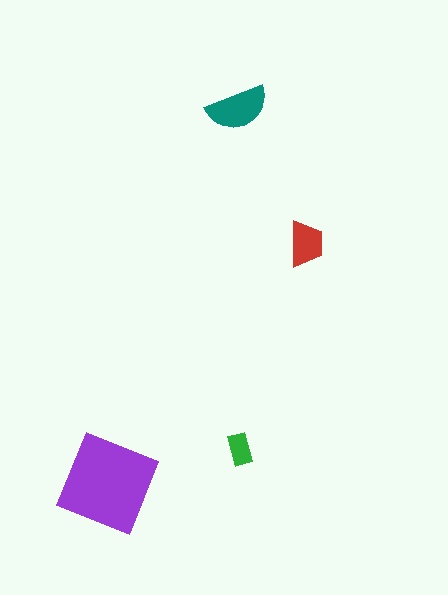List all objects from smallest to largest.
The green rectangle, the red trapezoid, the teal semicircle, the purple diamond.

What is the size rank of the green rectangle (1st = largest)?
4th.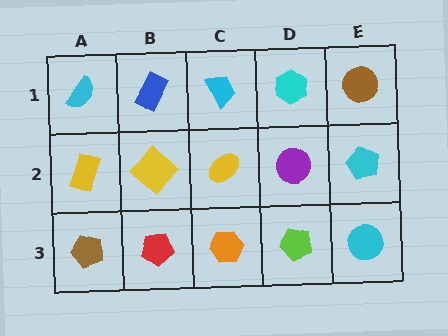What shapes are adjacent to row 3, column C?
A yellow ellipse (row 2, column C), a red pentagon (row 3, column B), a lime pentagon (row 3, column D).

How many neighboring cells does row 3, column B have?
3.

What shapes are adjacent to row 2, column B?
A blue rectangle (row 1, column B), a red pentagon (row 3, column B), a yellow rectangle (row 2, column A), a yellow ellipse (row 2, column C).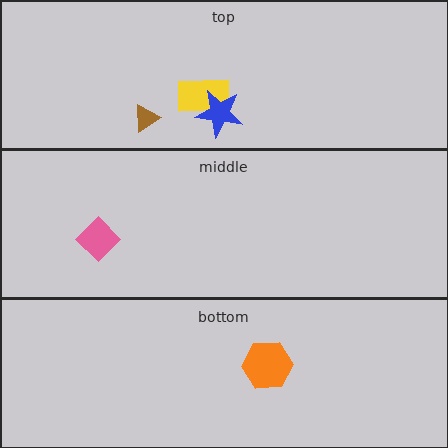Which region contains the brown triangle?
The top region.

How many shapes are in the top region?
3.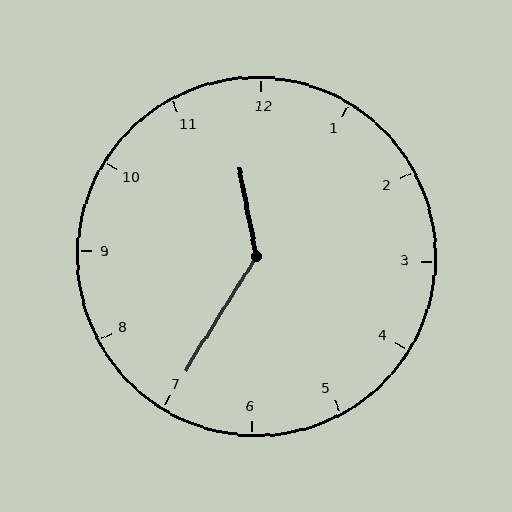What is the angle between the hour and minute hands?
Approximately 138 degrees.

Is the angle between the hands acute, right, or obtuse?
It is obtuse.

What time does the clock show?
11:35.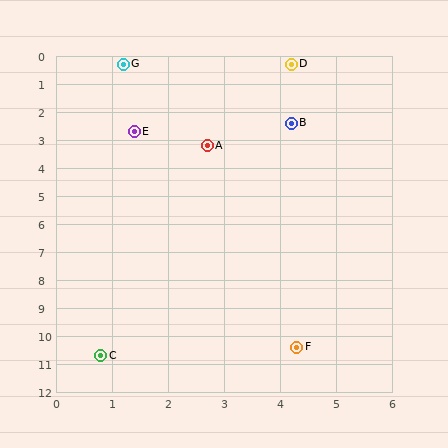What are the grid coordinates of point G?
Point G is at approximately (1.2, 0.3).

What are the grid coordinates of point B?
Point B is at approximately (4.2, 2.4).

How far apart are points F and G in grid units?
Points F and G are about 10.6 grid units apart.